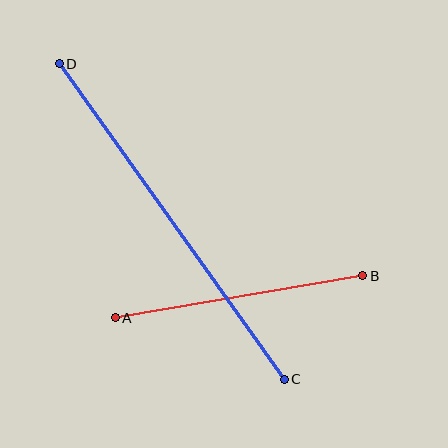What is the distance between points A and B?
The distance is approximately 251 pixels.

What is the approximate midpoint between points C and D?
The midpoint is at approximately (172, 221) pixels.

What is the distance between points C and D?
The distance is approximately 388 pixels.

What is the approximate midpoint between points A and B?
The midpoint is at approximately (239, 297) pixels.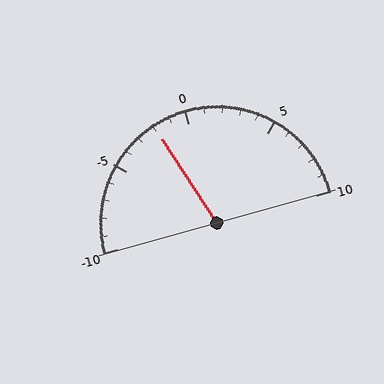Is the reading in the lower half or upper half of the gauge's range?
The reading is in the lower half of the range (-10 to 10).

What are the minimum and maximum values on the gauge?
The gauge ranges from -10 to 10.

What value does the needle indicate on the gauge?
The needle indicates approximately -2.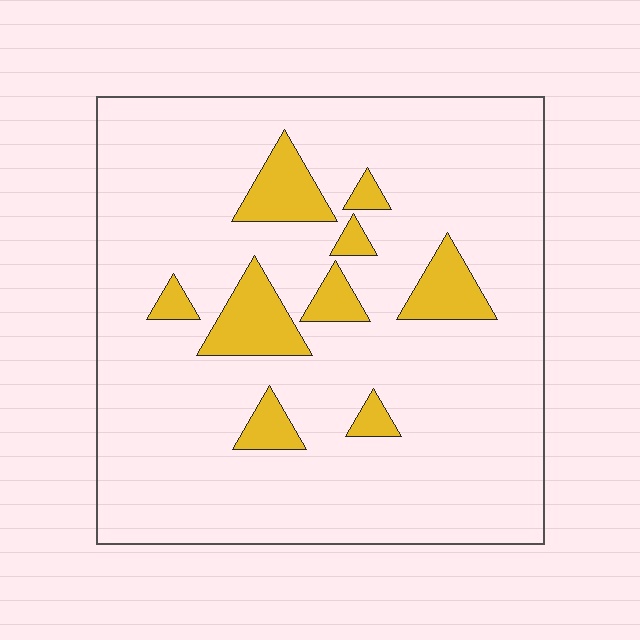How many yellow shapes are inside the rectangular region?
9.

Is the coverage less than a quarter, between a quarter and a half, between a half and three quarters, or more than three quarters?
Less than a quarter.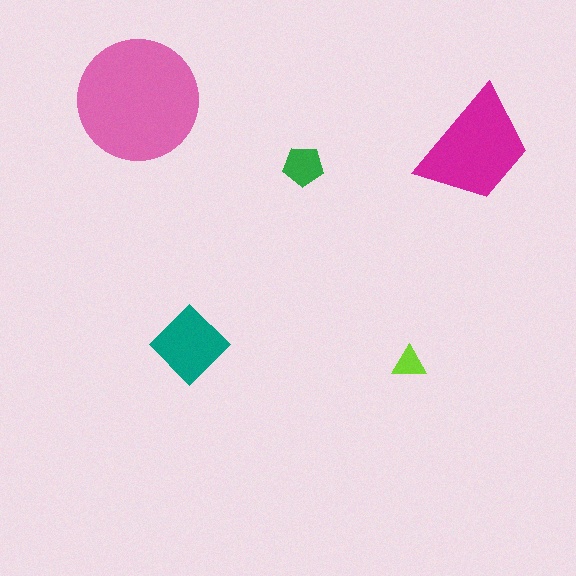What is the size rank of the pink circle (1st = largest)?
1st.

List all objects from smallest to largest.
The lime triangle, the green pentagon, the teal diamond, the magenta trapezoid, the pink circle.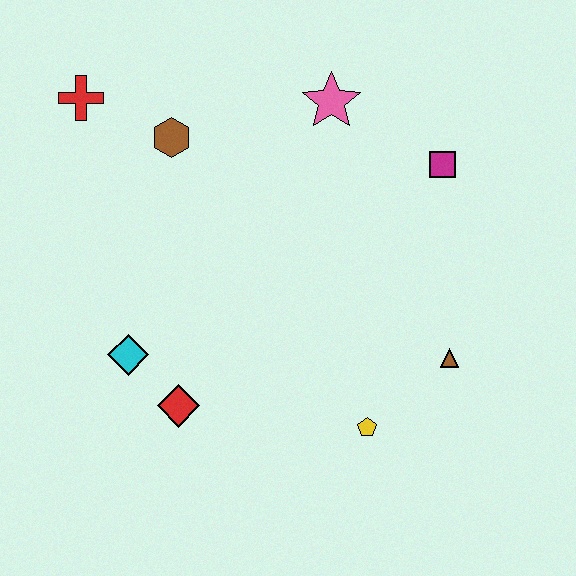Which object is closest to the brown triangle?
The yellow pentagon is closest to the brown triangle.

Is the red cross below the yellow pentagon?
No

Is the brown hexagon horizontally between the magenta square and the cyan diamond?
Yes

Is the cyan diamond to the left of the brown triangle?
Yes